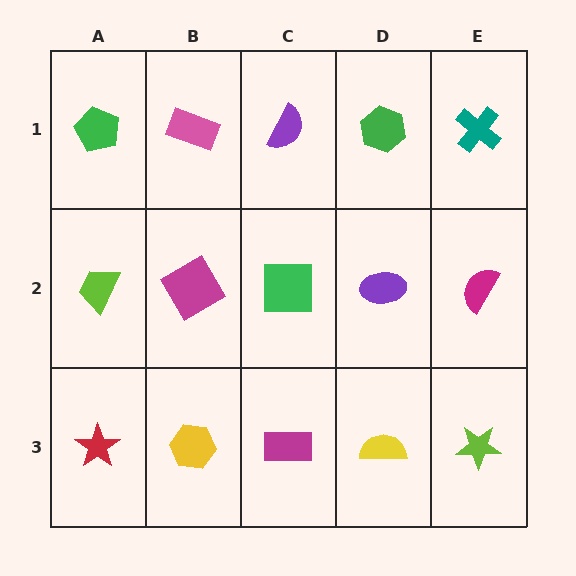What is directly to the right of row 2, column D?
A magenta semicircle.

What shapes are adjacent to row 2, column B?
A pink rectangle (row 1, column B), a yellow hexagon (row 3, column B), a lime trapezoid (row 2, column A), a green square (row 2, column C).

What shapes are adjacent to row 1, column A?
A lime trapezoid (row 2, column A), a pink rectangle (row 1, column B).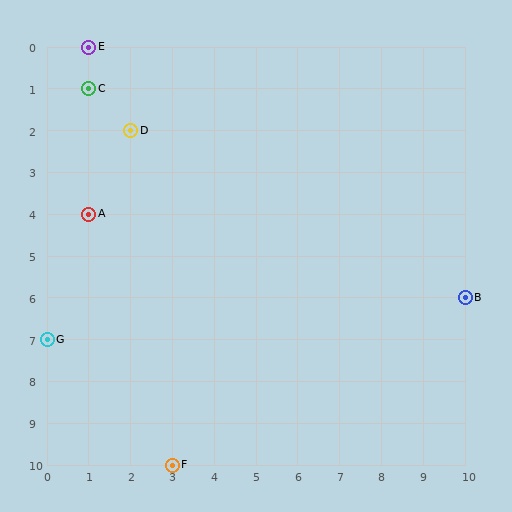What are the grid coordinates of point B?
Point B is at grid coordinates (10, 6).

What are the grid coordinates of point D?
Point D is at grid coordinates (2, 2).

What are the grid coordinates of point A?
Point A is at grid coordinates (1, 4).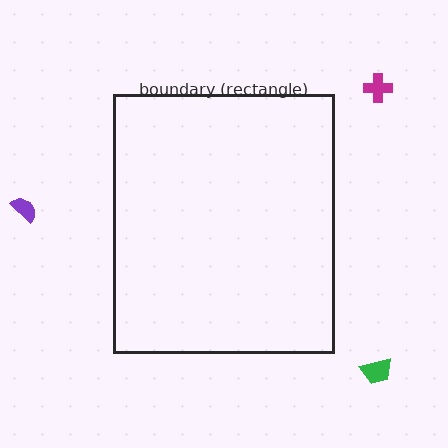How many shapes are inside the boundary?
0 inside, 3 outside.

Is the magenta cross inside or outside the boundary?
Outside.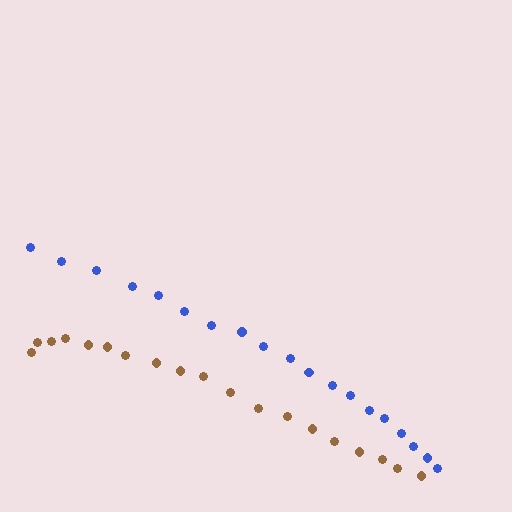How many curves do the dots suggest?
There are 2 distinct paths.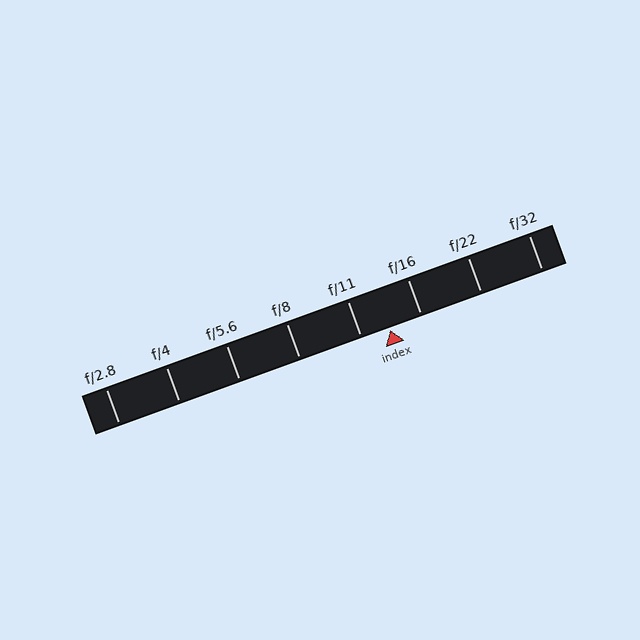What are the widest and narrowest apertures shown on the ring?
The widest aperture shown is f/2.8 and the narrowest is f/32.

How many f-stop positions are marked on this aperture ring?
There are 8 f-stop positions marked.